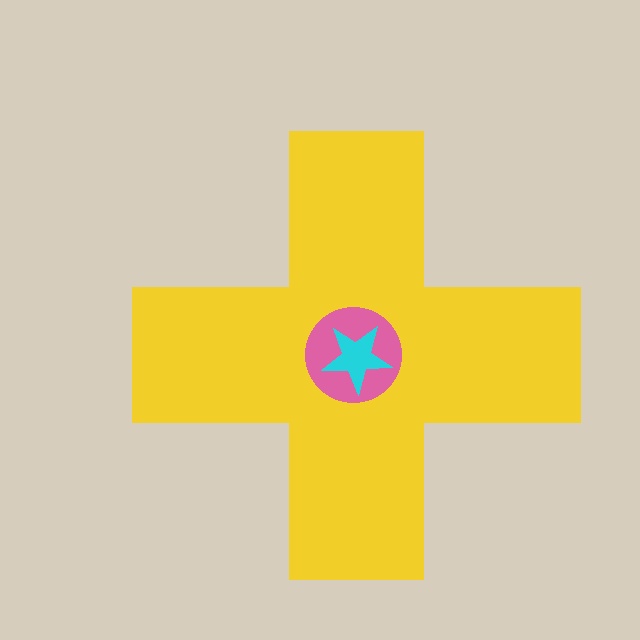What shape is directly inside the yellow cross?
The pink circle.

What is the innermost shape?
The cyan star.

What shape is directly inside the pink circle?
The cyan star.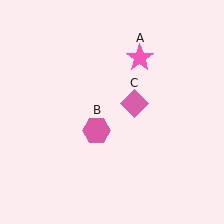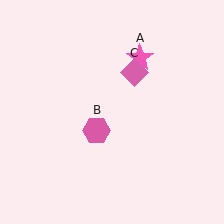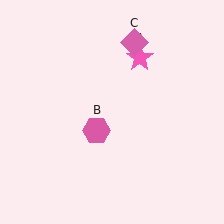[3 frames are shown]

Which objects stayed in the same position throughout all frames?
Pink star (object A) and pink hexagon (object B) remained stationary.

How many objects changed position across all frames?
1 object changed position: pink diamond (object C).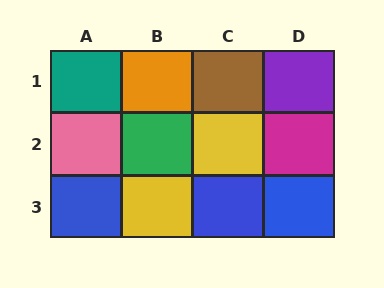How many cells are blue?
3 cells are blue.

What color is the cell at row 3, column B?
Yellow.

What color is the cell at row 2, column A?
Pink.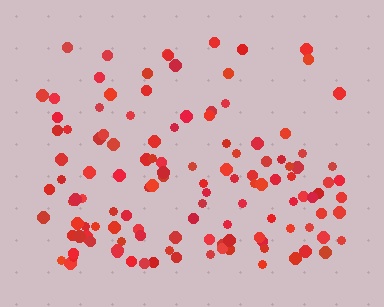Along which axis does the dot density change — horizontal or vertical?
Vertical.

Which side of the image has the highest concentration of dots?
The bottom.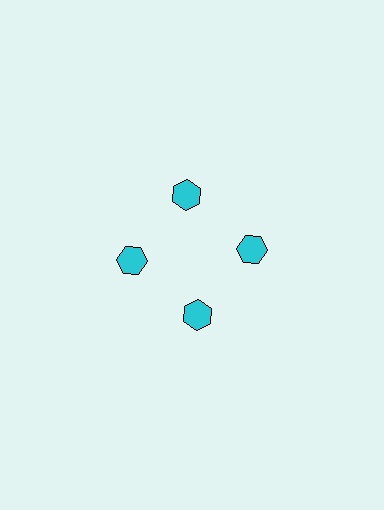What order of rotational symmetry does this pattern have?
This pattern has 4-fold rotational symmetry.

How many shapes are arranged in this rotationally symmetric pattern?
There are 4 shapes, arranged in 4 groups of 1.